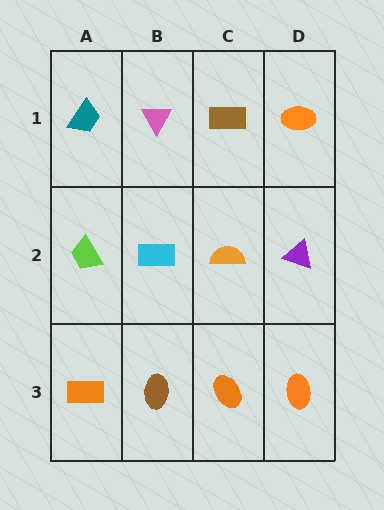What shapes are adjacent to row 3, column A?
A lime trapezoid (row 2, column A), a brown ellipse (row 3, column B).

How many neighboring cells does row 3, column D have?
2.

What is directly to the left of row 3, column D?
An orange ellipse.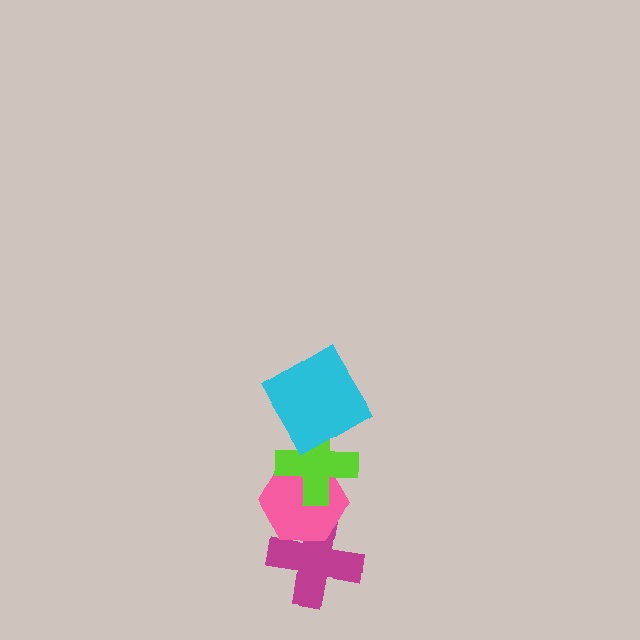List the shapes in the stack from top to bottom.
From top to bottom: the cyan diamond, the lime cross, the pink hexagon, the magenta cross.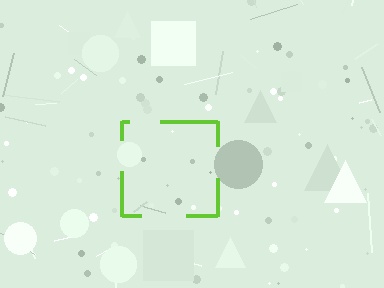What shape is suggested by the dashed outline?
The dashed outline suggests a square.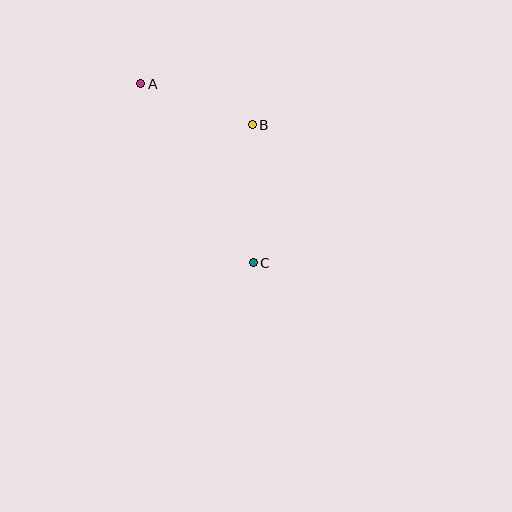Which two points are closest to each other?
Points A and B are closest to each other.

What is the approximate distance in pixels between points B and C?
The distance between B and C is approximately 138 pixels.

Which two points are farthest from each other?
Points A and C are farthest from each other.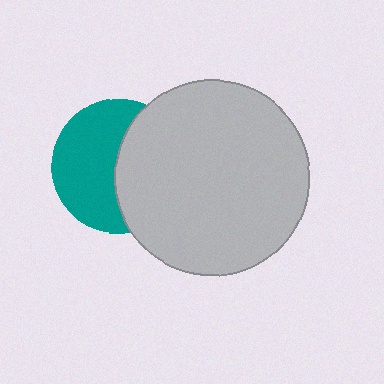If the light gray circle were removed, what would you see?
You would see the complete teal circle.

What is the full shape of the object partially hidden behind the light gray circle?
The partially hidden object is a teal circle.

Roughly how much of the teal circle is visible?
About half of it is visible (roughly 54%).